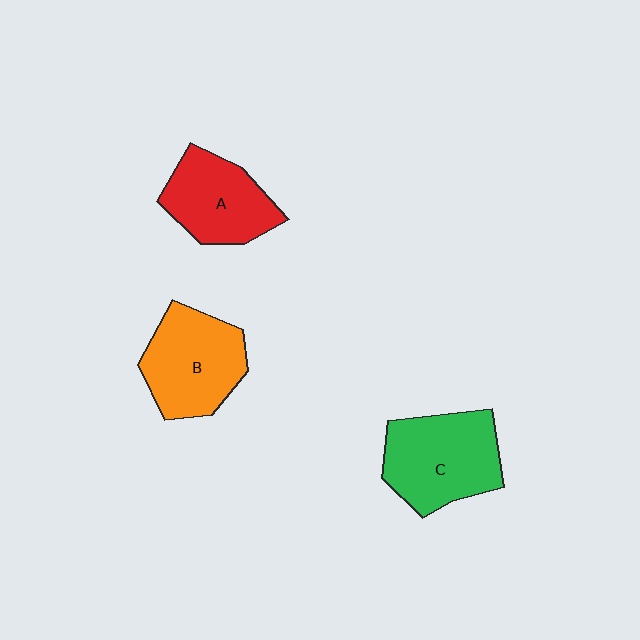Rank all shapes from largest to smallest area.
From largest to smallest: C (green), B (orange), A (red).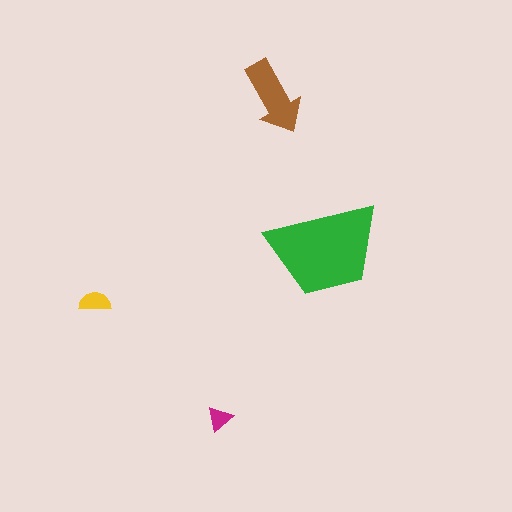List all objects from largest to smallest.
The green trapezoid, the brown arrow, the yellow semicircle, the magenta triangle.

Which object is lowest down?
The magenta triangle is bottommost.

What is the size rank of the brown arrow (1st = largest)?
2nd.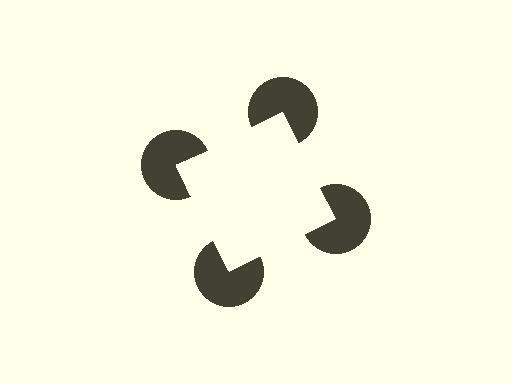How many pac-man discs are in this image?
There are 4 — one at each vertex of the illusory square.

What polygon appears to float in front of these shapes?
An illusory square — its edges are inferred from the aligned wedge cuts in the pac-man discs, not physically drawn.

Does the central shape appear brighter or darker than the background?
It typically appears slightly brighter than the background, even though no actual brightness change is drawn.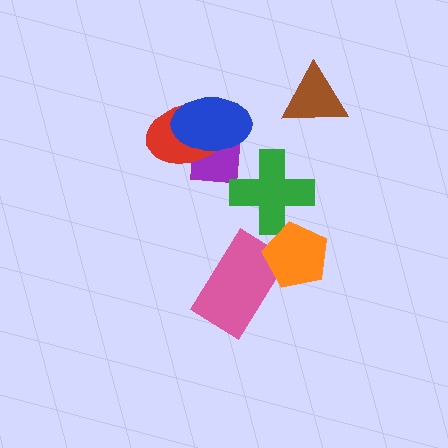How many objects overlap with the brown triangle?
0 objects overlap with the brown triangle.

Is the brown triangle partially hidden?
No, no other shape covers it.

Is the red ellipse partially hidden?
Yes, it is partially covered by another shape.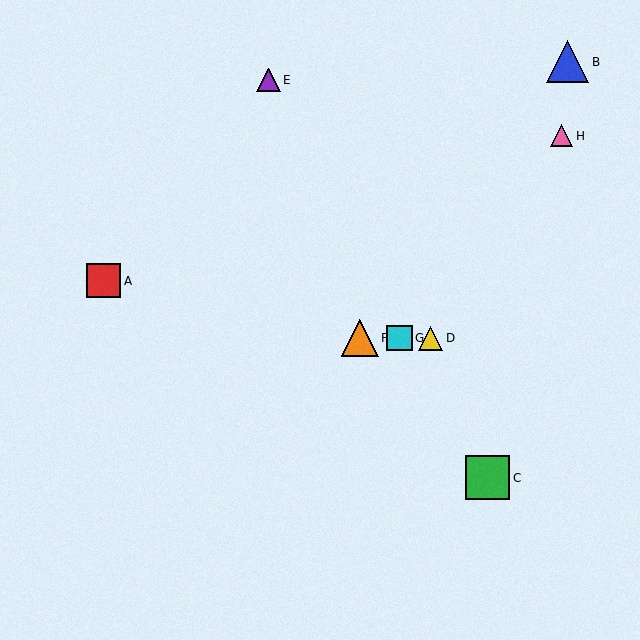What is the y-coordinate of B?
Object B is at y≈62.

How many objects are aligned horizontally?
3 objects (D, F, G) are aligned horizontally.